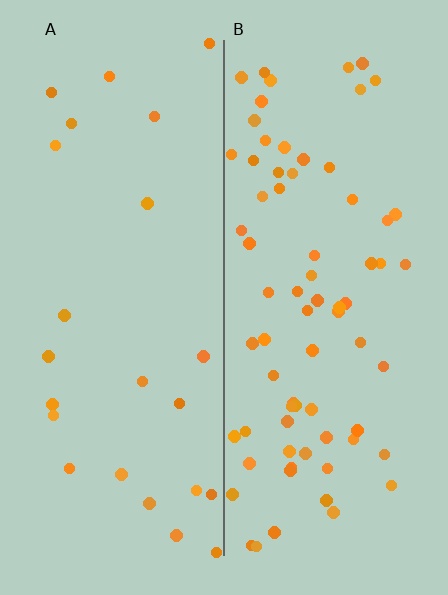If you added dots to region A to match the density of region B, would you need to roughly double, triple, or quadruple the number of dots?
Approximately triple.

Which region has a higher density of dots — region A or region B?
B (the right).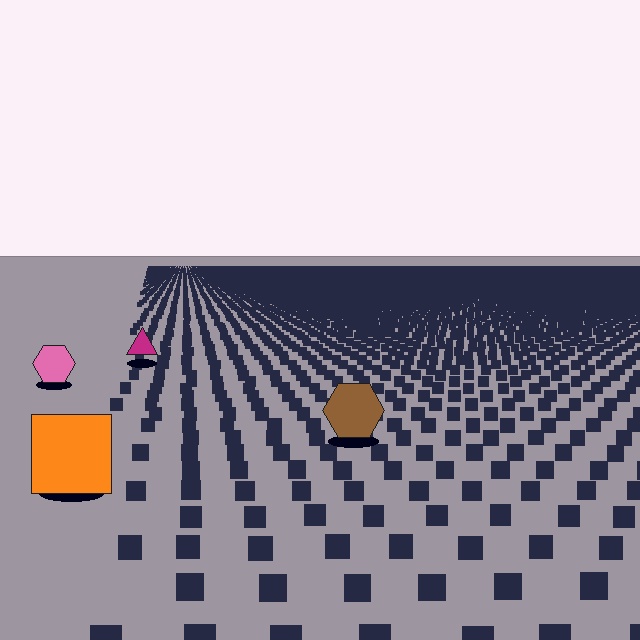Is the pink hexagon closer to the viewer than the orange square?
No. The orange square is closer — you can tell from the texture gradient: the ground texture is coarser near it.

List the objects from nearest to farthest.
From nearest to farthest: the orange square, the brown hexagon, the pink hexagon, the magenta triangle.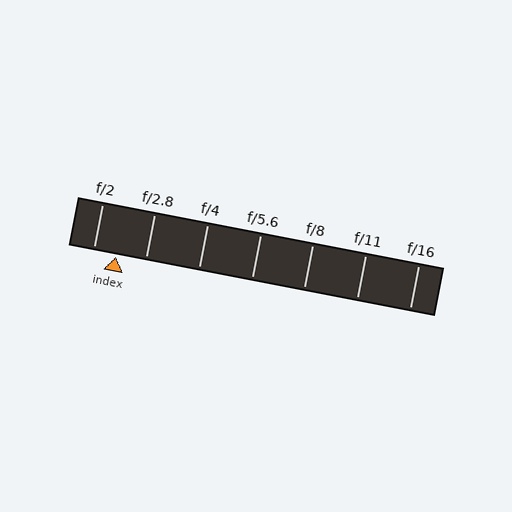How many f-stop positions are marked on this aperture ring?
There are 7 f-stop positions marked.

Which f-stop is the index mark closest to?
The index mark is closest to f/2.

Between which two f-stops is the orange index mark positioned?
The index mark is between f/2 and f/2.8.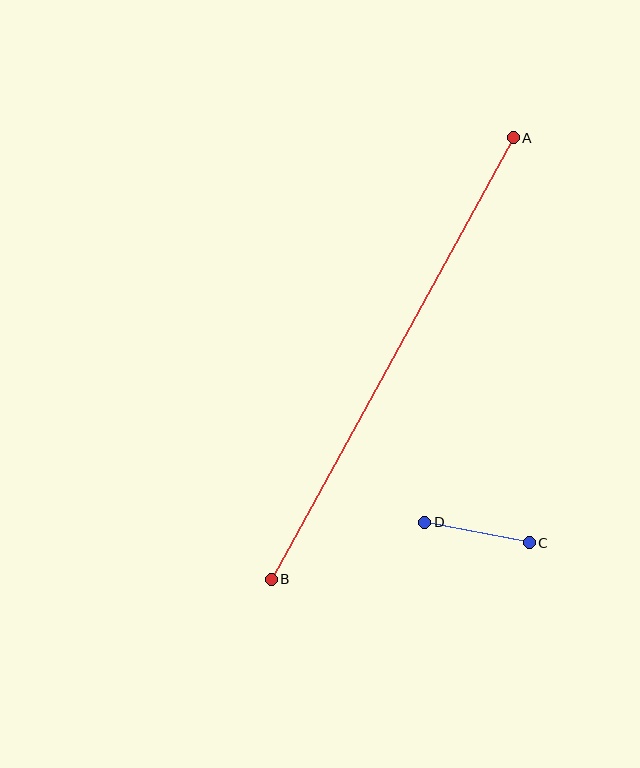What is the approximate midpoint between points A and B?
The midpoint is at approximately (392, 358) pixels.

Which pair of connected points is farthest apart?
Points A and B are farthest apart.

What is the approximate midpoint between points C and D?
The midpoint is at approximately (477, 533) pixels.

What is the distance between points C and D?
The distance is approximately 106 pixels.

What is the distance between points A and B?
The distance is approximately 504 pixels.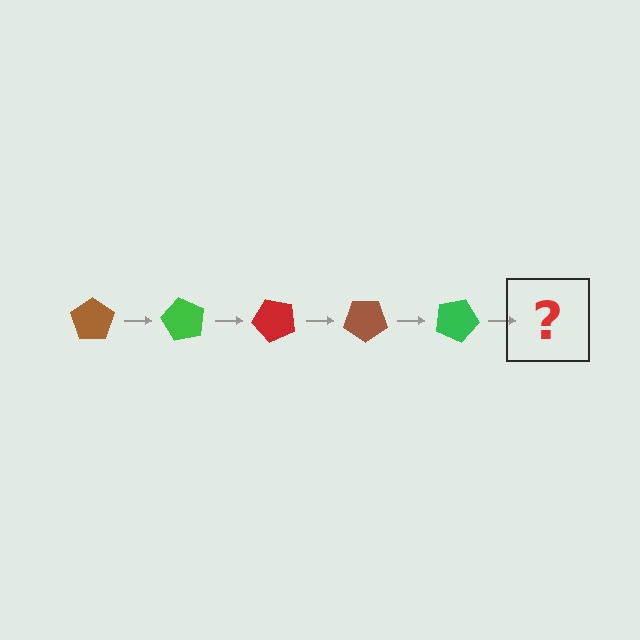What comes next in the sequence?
The next element should be a red pentagon, rotated 300 degrees from the start.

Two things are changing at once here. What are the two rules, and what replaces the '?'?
The two rules are that it rotates 60 degrees each step and the color cycles through brown, green, and red. The '?' should be a red pentagon, rotated 300 degrees from the start.